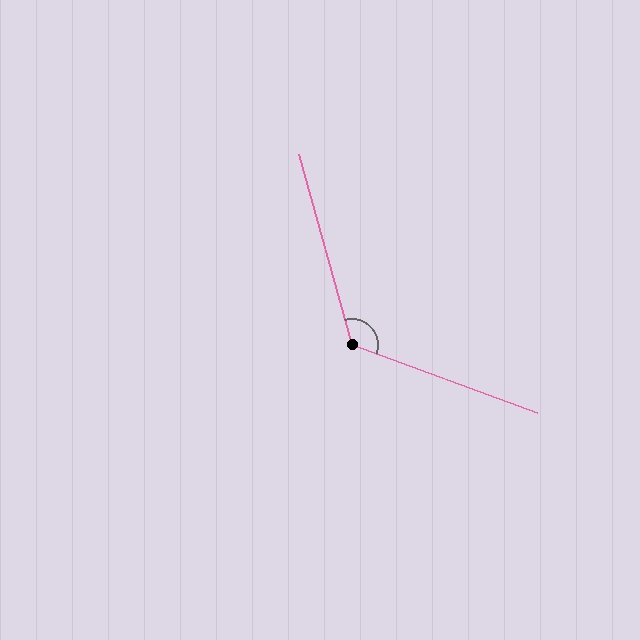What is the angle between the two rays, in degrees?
Approximately 126 degrees.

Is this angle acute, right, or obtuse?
It is obtuse.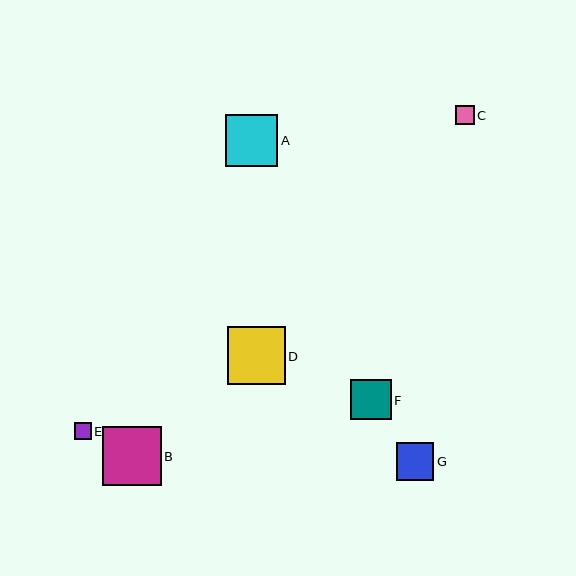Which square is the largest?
Square B is the largest with a size of approximately 59 pixels.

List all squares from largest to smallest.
From largest to smallest: B, D, A, F, G, C, E.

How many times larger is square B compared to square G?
Square B is approximately 1.6 times the size of square G.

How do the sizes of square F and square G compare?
Square F and square G are approximately the same size.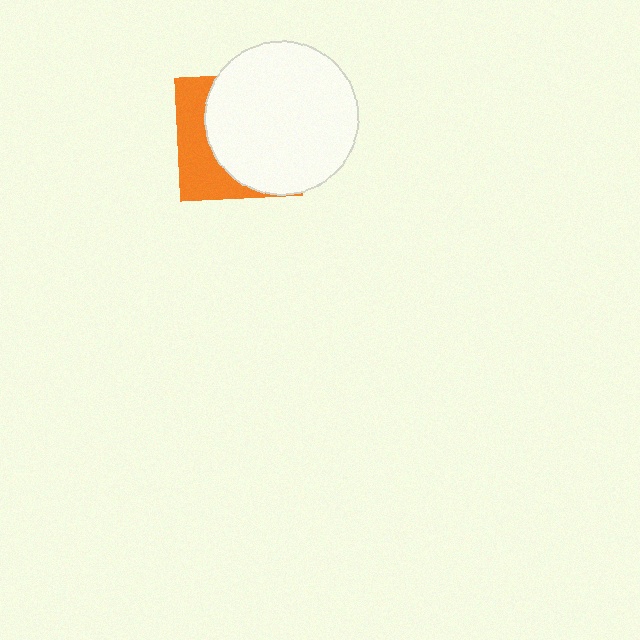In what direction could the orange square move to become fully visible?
The orange square could move left. That would shift it out from behind the white circle entirely.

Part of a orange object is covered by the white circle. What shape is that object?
It is a square.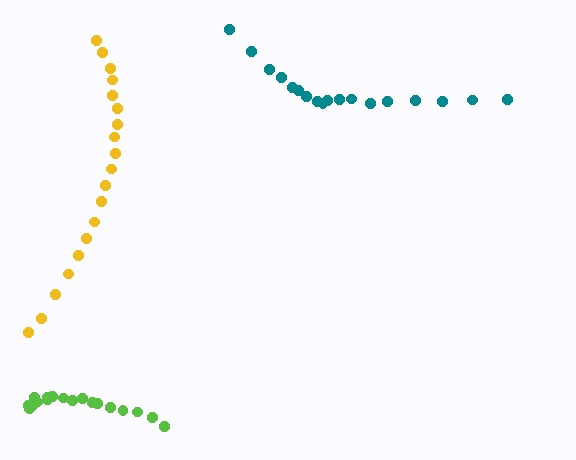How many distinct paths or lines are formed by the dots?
There are 3 distinct paths.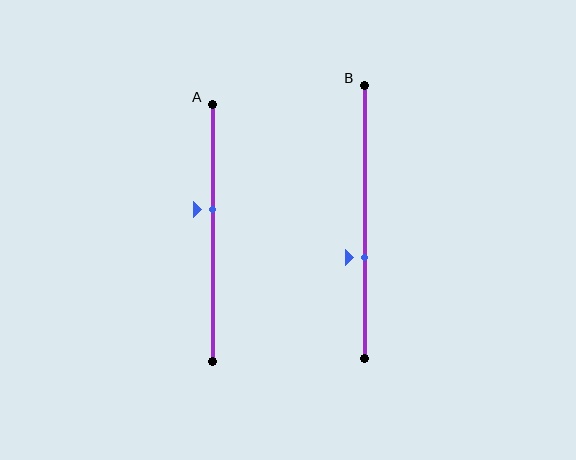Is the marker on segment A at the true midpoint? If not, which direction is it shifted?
No, the marker on segment A is shifted upward by about 9% of the segment length.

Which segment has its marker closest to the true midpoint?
Segment A has its marker closest to the true midpoint.